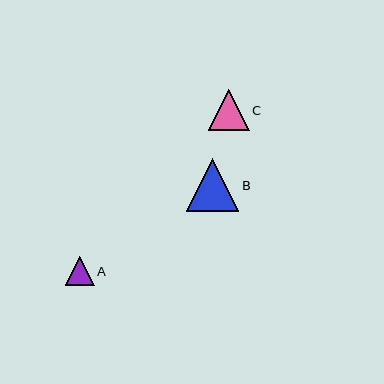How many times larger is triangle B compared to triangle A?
Triangle B is approximately 1.8 times the size of triangle A.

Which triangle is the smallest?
Triangle A is the smallest with a size of approximately 29 pixels.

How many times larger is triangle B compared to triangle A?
Triangle B is approximately 1.8 times the size of triangle A.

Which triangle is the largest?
Triangle B is the largest with a size of approximately 52 pixels.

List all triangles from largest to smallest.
From largest to smallest: B, C, A.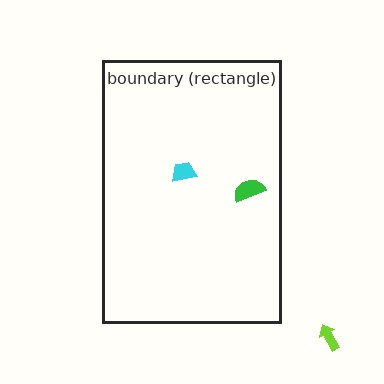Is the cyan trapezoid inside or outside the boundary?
Inside.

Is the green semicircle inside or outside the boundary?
Inside.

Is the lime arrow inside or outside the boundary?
Outside.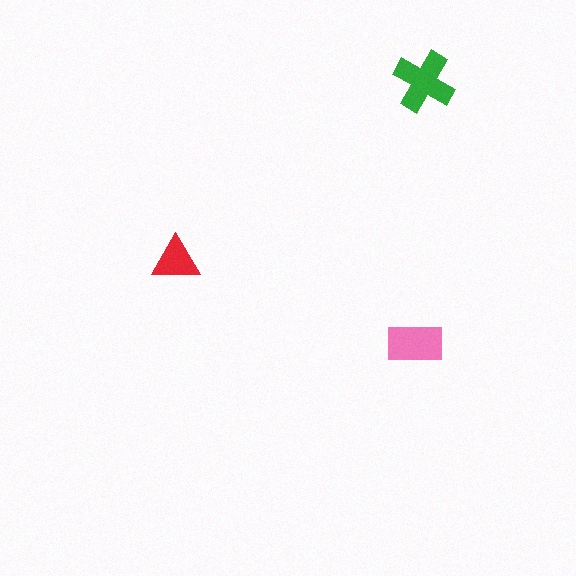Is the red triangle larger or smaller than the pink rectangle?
Smaller.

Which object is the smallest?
The red triangle.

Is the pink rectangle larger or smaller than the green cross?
Smaller.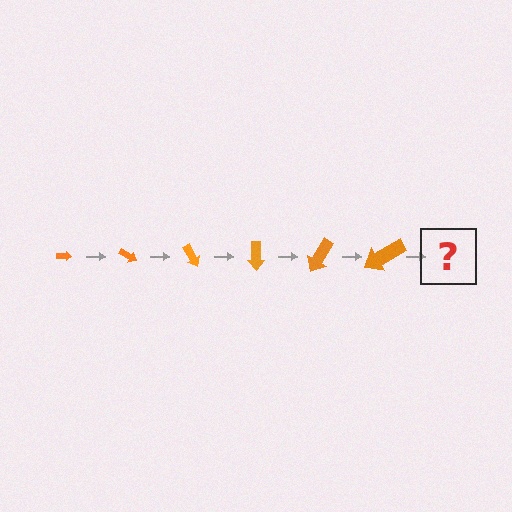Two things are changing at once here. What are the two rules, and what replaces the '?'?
The two rules are that the arrow grows larger each step and it rotates 30 degrees each step. The '?' should be an arrow, larger than the previous one and rotated 180 degrees from the start.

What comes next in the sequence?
The next element should be an arrow, larger than the previous one and rotated 180 degrees from the start.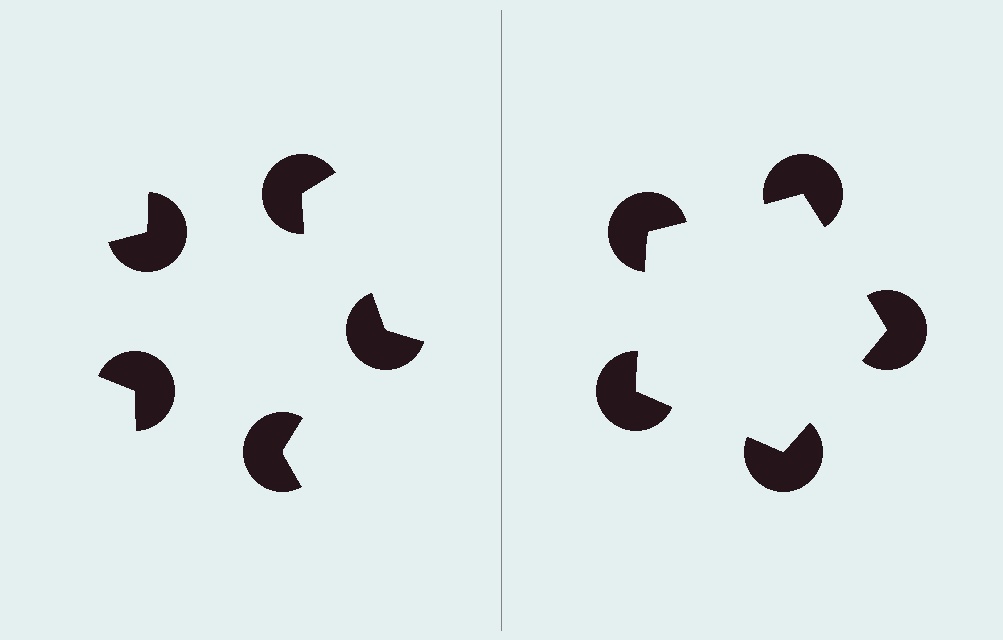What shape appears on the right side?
An illusory pentagon.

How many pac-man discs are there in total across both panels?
10 — 5 on each side.